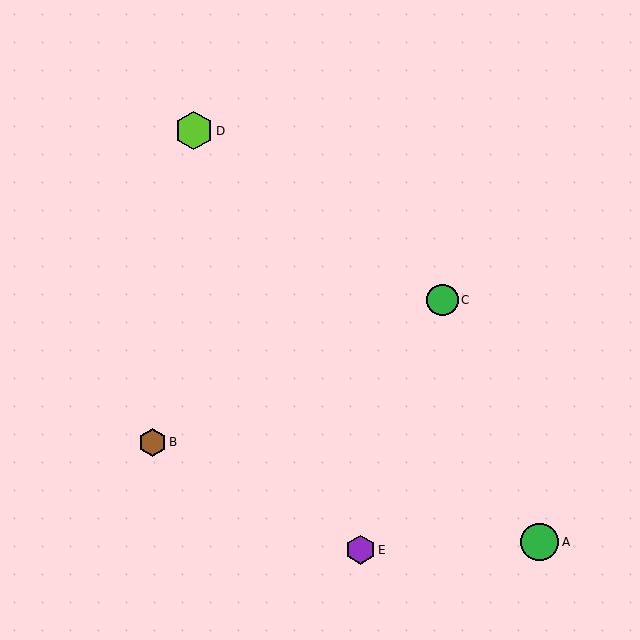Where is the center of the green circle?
The center of the green circle is at (540, 542).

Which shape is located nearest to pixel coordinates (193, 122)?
The lime hexagon (labeled D) at (194, 131) is nearest to that location.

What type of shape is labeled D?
Shape D is a lime hexagon.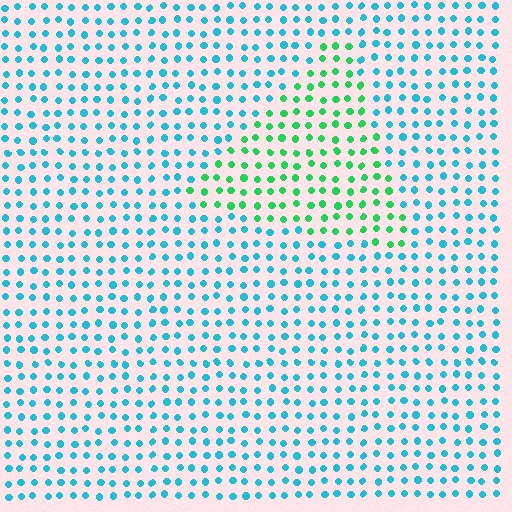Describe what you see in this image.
The image is filled with small cyan elements in a uniform arrangement. A triangle-shaped region is visible where the elements are tinted to a slightly different hue, forming a subtle color boundary.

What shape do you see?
I see a triangle.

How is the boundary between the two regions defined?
The boundary is defined purely by a slight shift in hue (about 49 degrees). Spacing, size, and orientation are identical on both sides.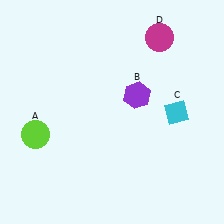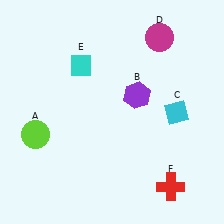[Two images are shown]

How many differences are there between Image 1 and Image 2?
There are 2 differences between the two images.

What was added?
A cyan diamond (E), a red cross (F) were added in Image 2.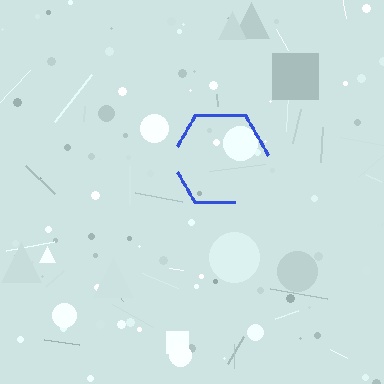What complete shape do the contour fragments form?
The contour fragments form a hexagon.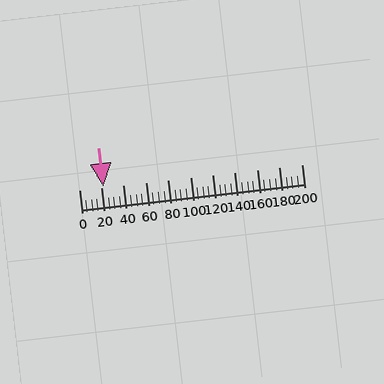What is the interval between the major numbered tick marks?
The major tick marks are spaced 20 units apart.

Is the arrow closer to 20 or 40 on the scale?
The arrow is closer to 20.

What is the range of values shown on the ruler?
The ruler shows values from 0 to 200.